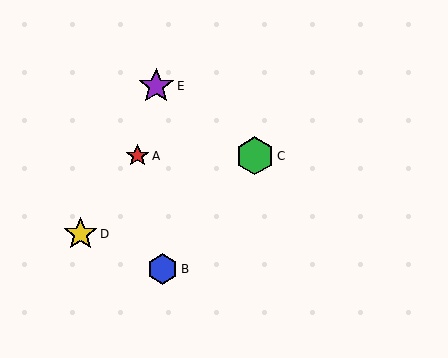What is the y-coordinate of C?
Object C is at y≈156.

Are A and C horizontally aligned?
Yes, both are at y≈156.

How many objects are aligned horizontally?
2 objects (A, C) are aligned horizontally.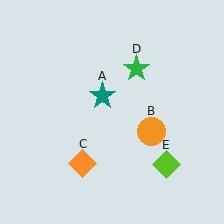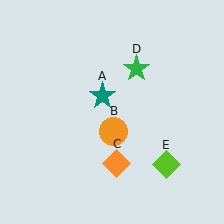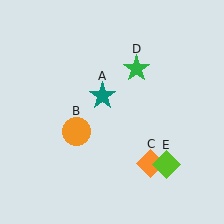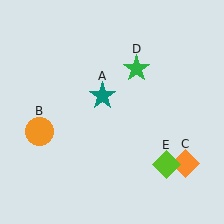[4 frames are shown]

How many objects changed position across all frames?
2 objects changed position: orange circle (object B), orange diamond (object C).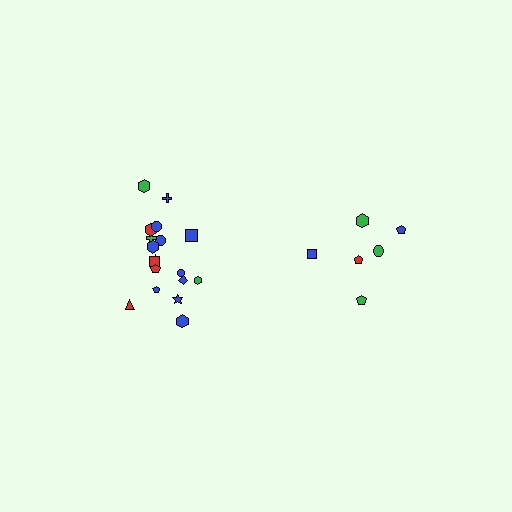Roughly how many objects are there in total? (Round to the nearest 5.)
Roughly 25 objects in total.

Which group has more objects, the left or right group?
The left group.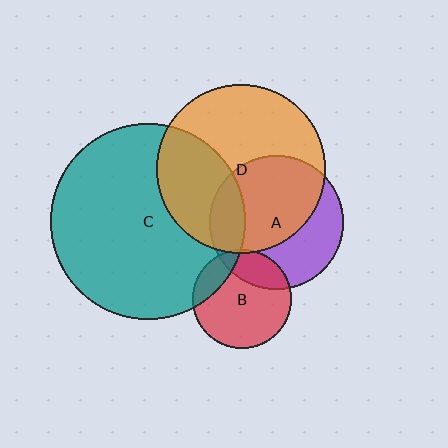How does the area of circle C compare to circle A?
Approximately 2.1 times.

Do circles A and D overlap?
Yes.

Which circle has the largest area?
Circle C (teal).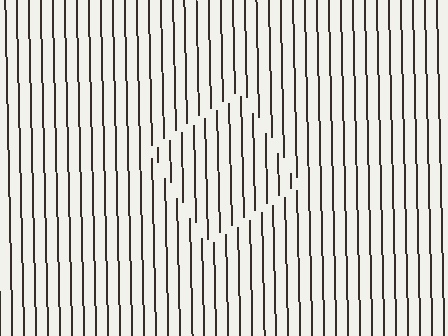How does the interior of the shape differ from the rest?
The interior of the shape contains the same grating, shifted by half a period — the contour is defined by the phase discontinuity where line-ends from the inner and outer gratings abut.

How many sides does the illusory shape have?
4 sides — the line-ends trace a square.